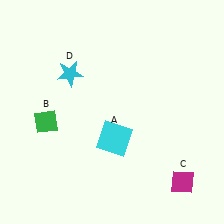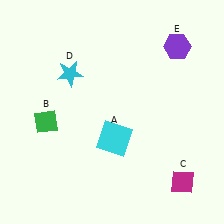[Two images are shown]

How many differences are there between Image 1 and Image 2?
There is 1 difference between the two images.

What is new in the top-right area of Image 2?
A purple hexagon (E) was added in the top-right area of Image 2.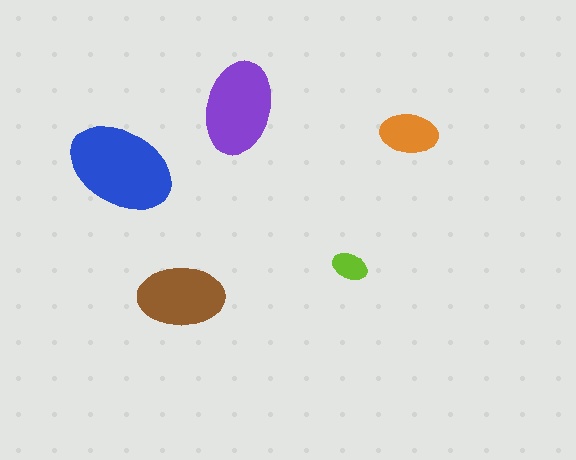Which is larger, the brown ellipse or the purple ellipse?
The purple one.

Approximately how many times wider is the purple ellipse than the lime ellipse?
About 2.5 times wider.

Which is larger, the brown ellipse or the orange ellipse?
The brown one.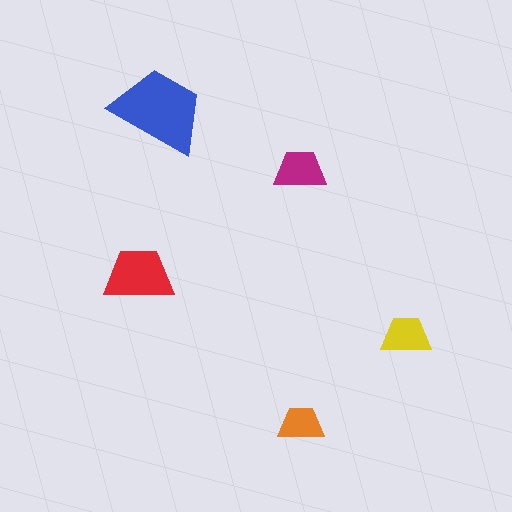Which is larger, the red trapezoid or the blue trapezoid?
The blue one.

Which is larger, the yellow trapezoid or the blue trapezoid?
The blue one.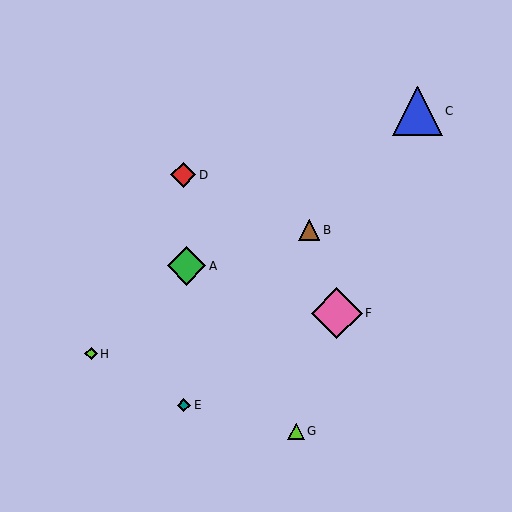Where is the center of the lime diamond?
The center of the lime diamond is at (91, 354).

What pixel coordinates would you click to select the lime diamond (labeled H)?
Click at (91, 354) to select the lime diamond H.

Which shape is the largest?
The pink diamond (labeled F) is the largest.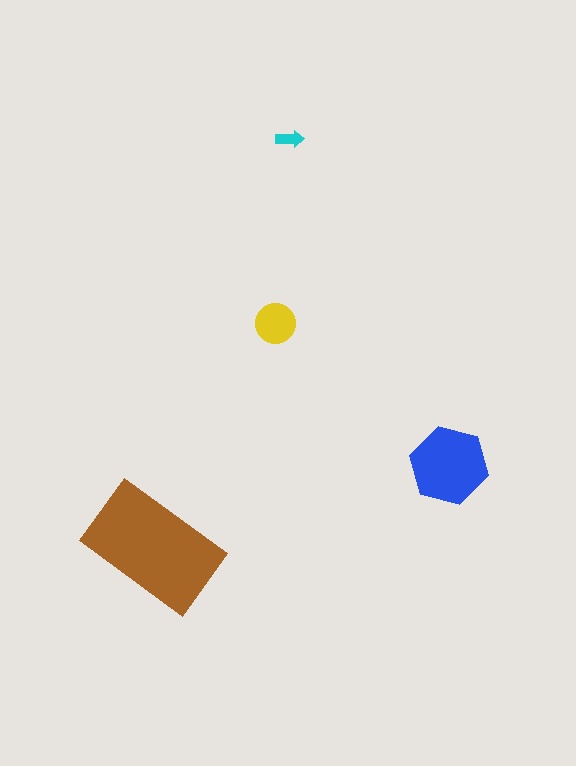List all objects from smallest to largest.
The cyan arrow, the yellow circle, the blue hexagon, the brown rectangle.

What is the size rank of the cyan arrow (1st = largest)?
4th.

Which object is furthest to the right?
The blue hexagon is rightmost.